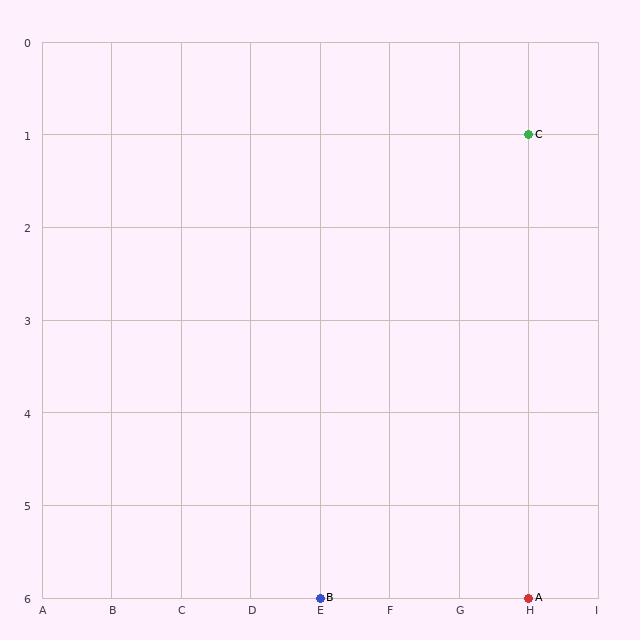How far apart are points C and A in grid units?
Points C and A are 5 rows apart.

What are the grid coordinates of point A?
Point A is at grid coordinates (H, 6).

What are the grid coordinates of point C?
Point C is at grid coordinates (H, 1).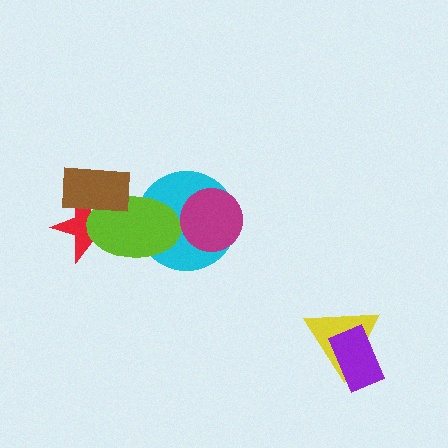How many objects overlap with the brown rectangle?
2 objects overlap with the brown rectangle.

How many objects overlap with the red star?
2 objects overlap with the red star.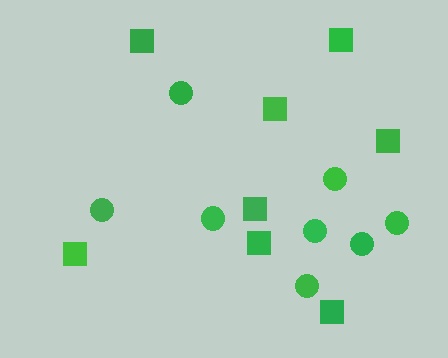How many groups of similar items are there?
There are 2 groups: one group of circles (8) and one group of squares (8).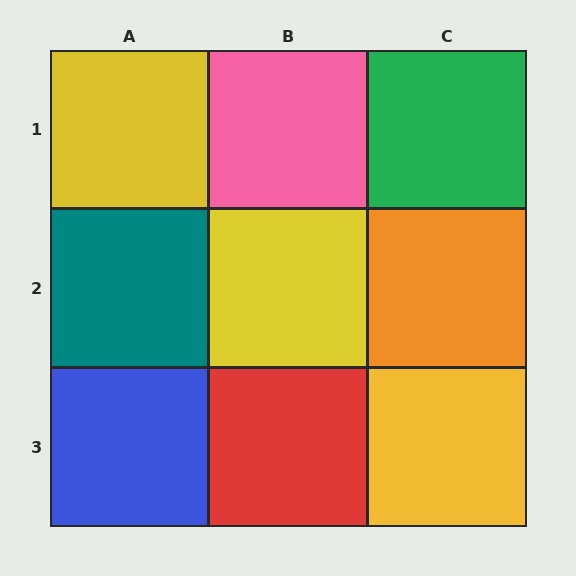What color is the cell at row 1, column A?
Yellow.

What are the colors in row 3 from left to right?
Blue, red, yellow.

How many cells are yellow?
3 cells are yellow.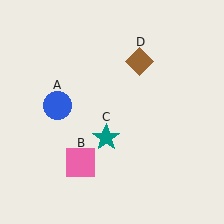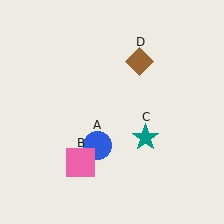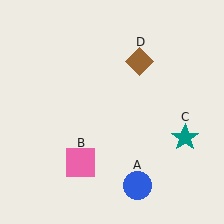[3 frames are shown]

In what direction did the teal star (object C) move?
The teal star (object C) moved right.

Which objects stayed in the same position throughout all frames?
Pink square (object B) and brown diamond (object D) remained stationary.